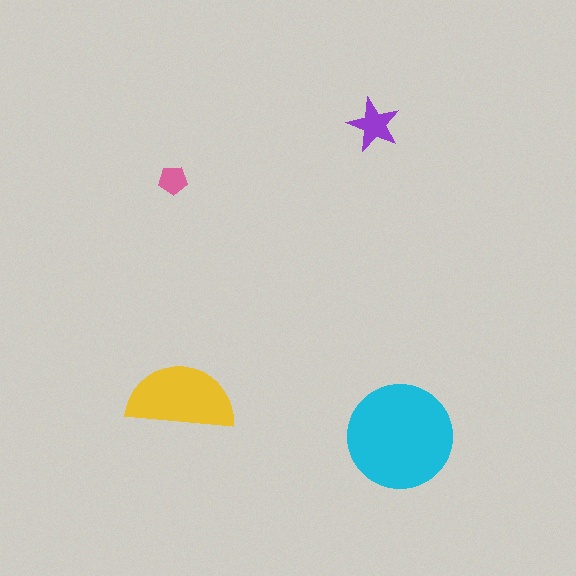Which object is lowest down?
The cyan circle is bottommost.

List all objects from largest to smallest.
The cyan circle, the yellow semicircle, the purple star, the pink pentagon.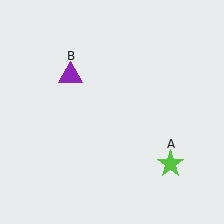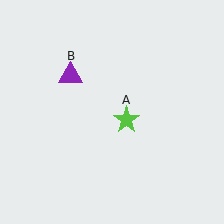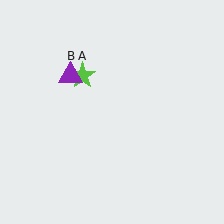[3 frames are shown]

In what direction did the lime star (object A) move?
The lime star (object A) moved up and to the left.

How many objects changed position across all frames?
1 object changed position: lime star (object A).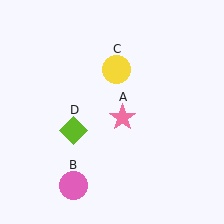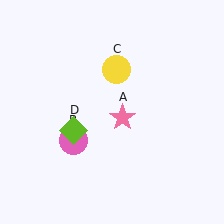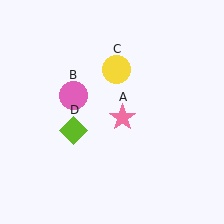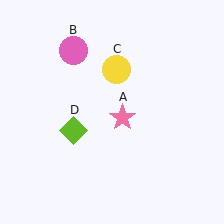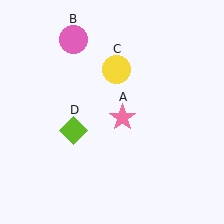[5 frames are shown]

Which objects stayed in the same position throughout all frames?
Pink star (object A) and yellow circle (object C) and lime diamond (object D) remained stationary.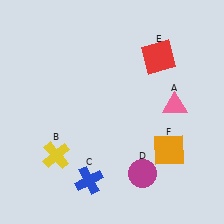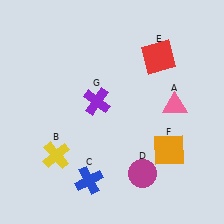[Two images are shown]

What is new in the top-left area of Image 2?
A purple cross (G) was added in the top-left area of Image 2.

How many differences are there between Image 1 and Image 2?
There is 1 difference between the two images.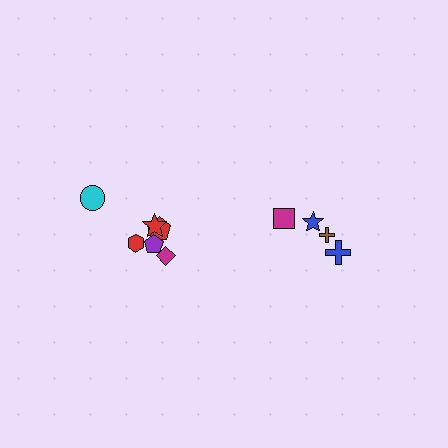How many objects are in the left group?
There are 6 objects.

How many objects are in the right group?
There are 4 objects.